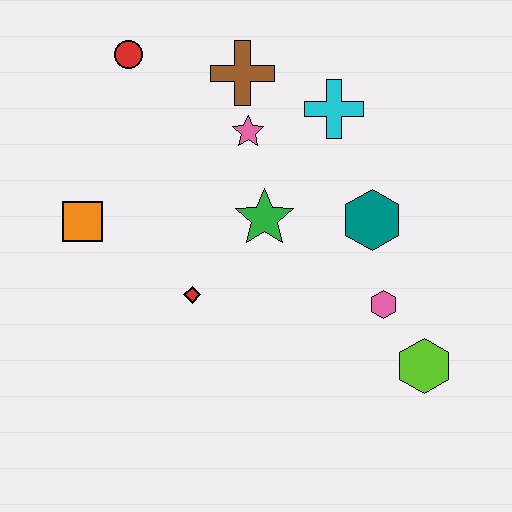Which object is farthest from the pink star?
The lime hexagon is farthest from the pink star.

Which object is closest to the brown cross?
The pink star is closest to the brown cross.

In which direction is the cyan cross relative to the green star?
The cyan cross is above the green star.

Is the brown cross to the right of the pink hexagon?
No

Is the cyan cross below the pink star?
No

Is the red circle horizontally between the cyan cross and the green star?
No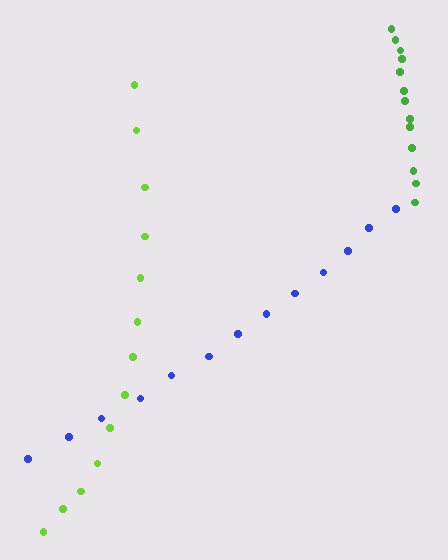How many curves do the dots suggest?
There are 3 distinct paths.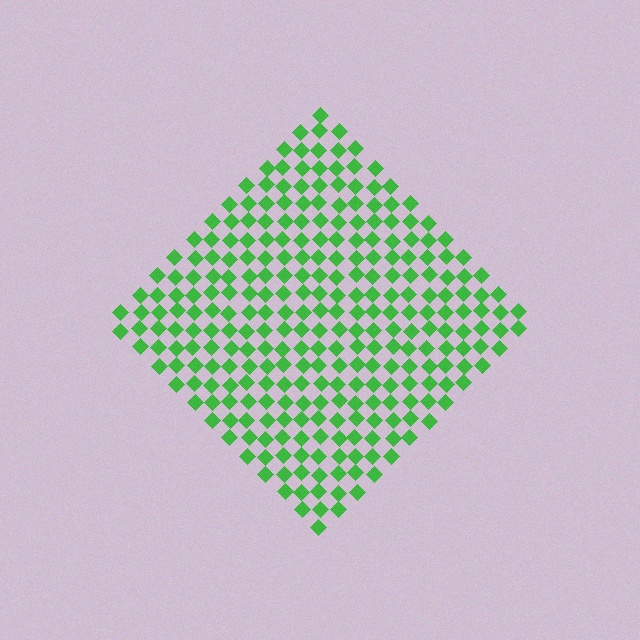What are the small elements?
The small elements are diamonds.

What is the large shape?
The large shape is a diamond.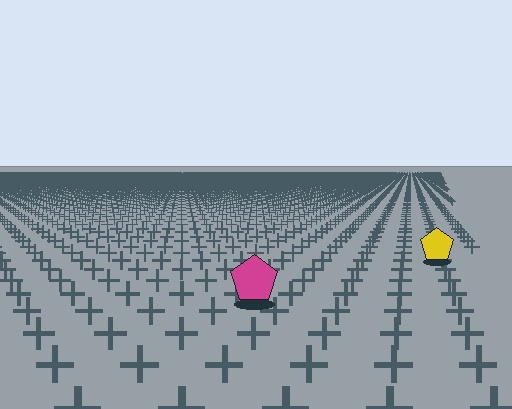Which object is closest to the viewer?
The magenta pentagon is closest. The texture marks near it are larger and more spread out.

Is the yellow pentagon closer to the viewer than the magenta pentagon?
No. The magenta pentagon is closer — you can tell from the texture gradient: the ground texture is coarser near it.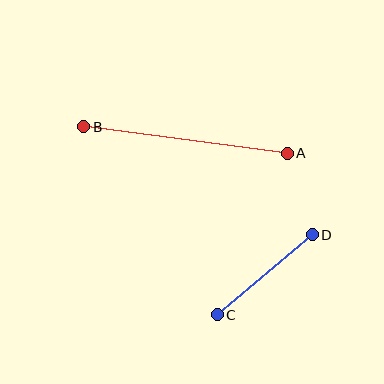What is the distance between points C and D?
The distance is approximately 124 pixels.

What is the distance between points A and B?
The distance is approximately 205 pixels.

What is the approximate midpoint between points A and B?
The midpoint is at approximately (185, 140) pixels.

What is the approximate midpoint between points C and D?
The midpoint is at approximately (265, 275) pixels.